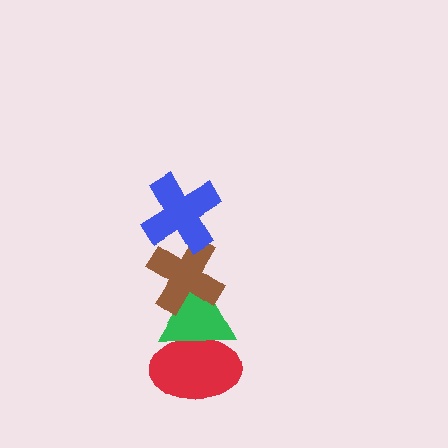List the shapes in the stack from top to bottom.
From top to bottom: the blue cross, the brown cross, the green triangle, the red ellipse.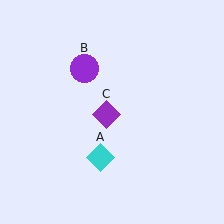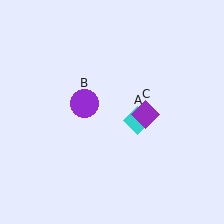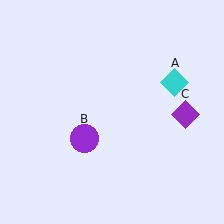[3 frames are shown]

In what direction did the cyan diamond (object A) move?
The cyan diamond (object A) moved up and to the right.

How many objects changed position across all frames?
3 objects changed position: cyan diamond (object A), purple circle (object B), purple diamond (object C).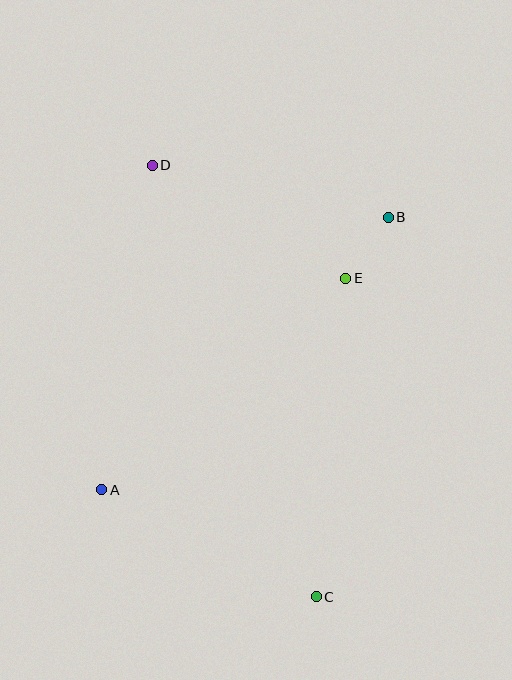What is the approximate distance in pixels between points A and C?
The distance between A and C is approximately 240 pixels.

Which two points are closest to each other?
Points B and E are closest to each other.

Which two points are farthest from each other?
Points C and D are farthest from each other.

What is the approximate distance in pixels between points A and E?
The distance between A and E is approximately 323 pixels.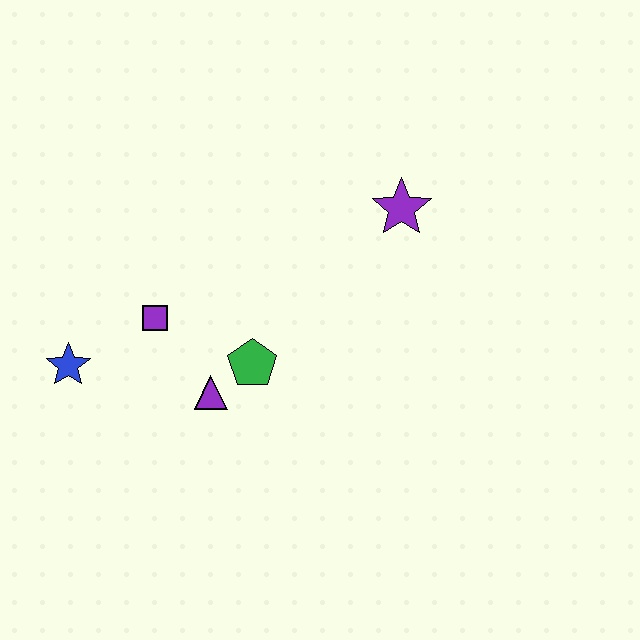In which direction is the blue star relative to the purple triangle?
The blue star is to the left of the purple triangle.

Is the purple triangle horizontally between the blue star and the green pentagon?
Yes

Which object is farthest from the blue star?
The purple star is farthest from the blue star.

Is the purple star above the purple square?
Yes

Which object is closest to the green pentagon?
The purple triangle is closest to the green pentagon.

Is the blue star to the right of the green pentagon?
No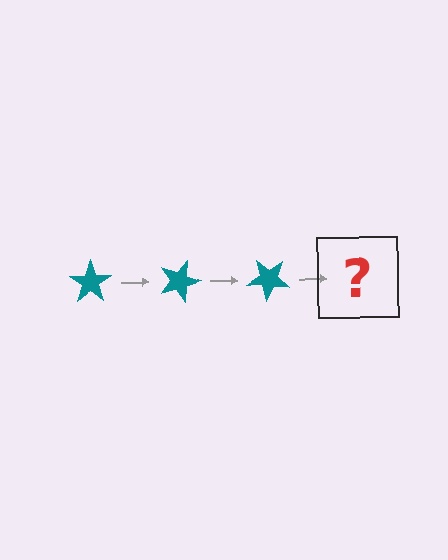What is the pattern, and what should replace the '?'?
The pattern is that the star rotates 20 degrees each step. The '?' should be a teal star rotated 60 degrees.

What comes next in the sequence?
The next element should be a teal star rotated 60 degrees.